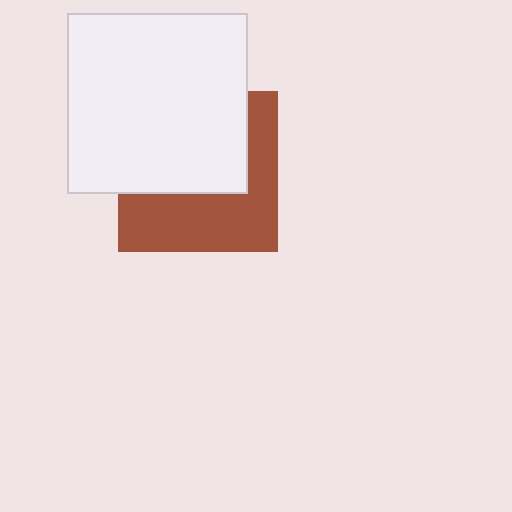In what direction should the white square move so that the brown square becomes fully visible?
The white square should move up. That is the shortest direction to clear the overlap and leave the brown square fully visible.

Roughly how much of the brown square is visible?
About half of it is visible (roughly 48%).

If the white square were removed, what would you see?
You would see the complete brown square.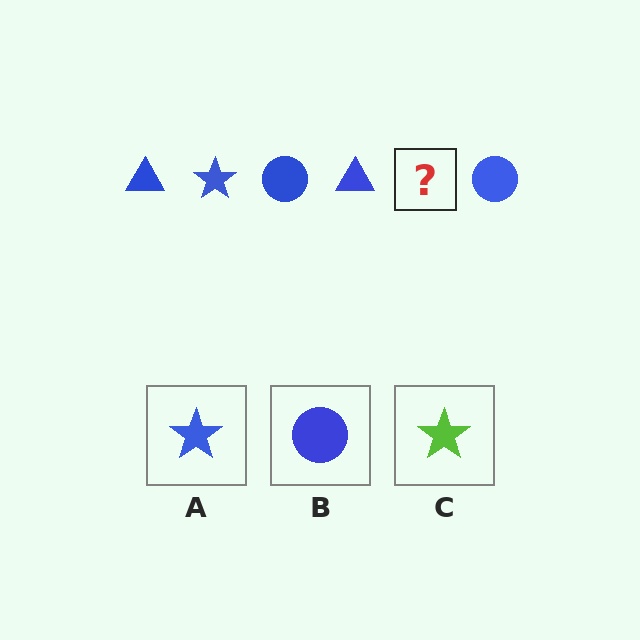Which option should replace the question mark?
Option A.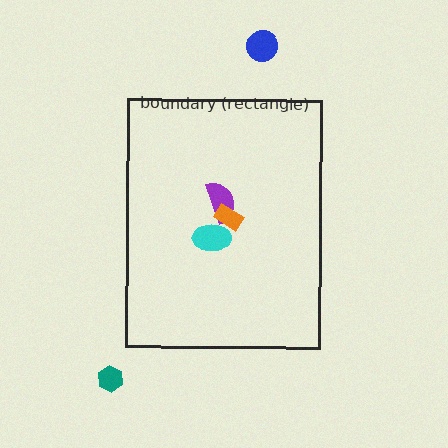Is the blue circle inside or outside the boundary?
Outside.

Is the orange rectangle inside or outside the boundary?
Inside.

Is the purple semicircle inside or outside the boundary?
Inside.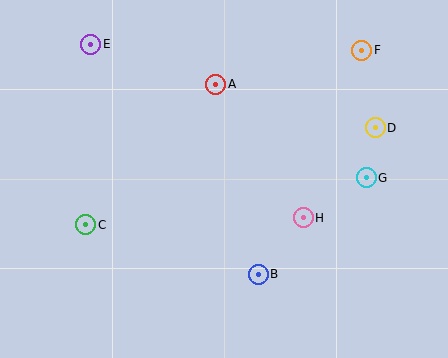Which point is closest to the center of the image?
Point H at (303, 218) is closest to the center.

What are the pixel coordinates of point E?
Point E is at (91, 44).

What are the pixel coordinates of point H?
Point H is at (303, 218).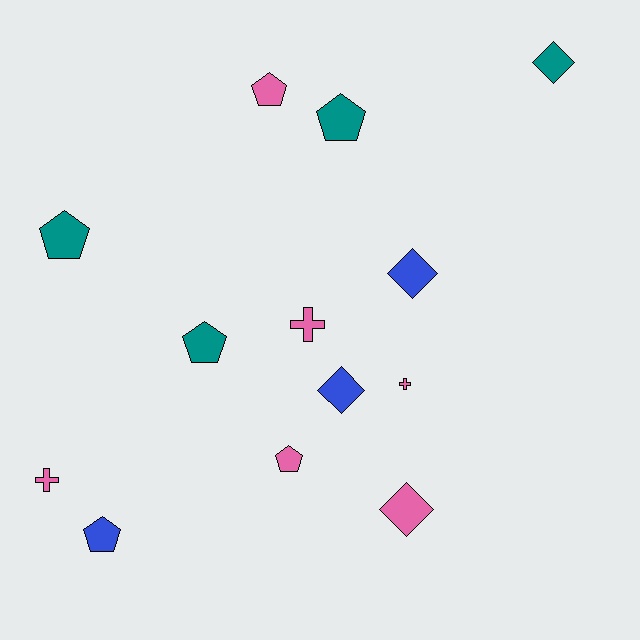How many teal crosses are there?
There are no teal crosses.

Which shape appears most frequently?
Pentagon, with 6 objects.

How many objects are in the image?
There are 13 objects.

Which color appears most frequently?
Pink, with 6 objects.